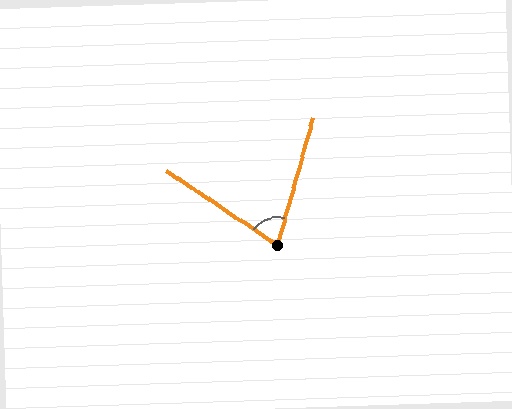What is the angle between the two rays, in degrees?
Approximately 72 degrees.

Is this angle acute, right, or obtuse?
It is acute.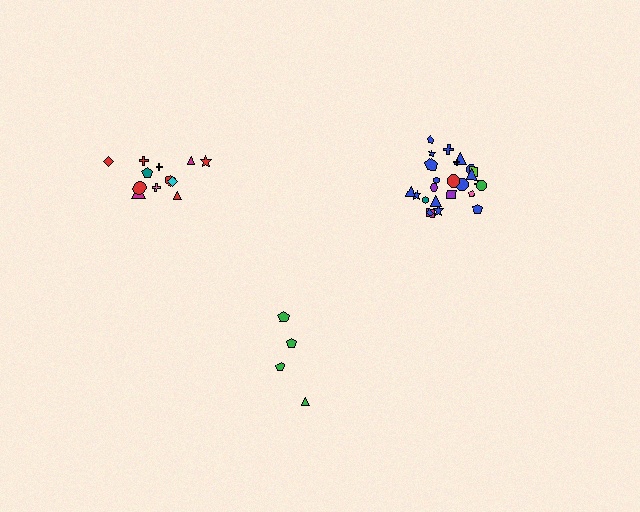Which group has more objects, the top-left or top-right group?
The top-right group.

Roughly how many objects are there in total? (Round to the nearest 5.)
Roughly 40 objects in total.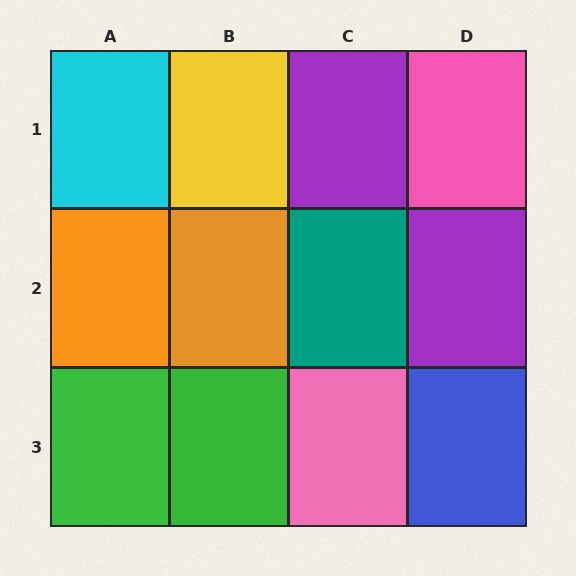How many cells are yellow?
1 cell is yellow.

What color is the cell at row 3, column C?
Pink.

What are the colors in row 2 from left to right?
Orange, orange, teal, purple.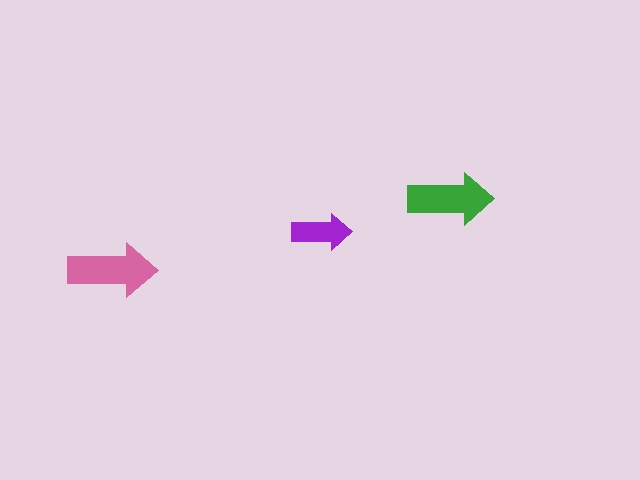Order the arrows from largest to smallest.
the pink one, the green one, the purple one.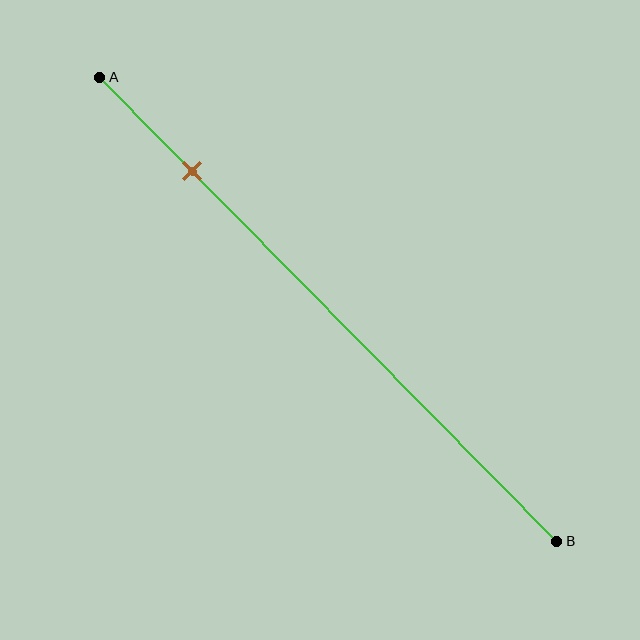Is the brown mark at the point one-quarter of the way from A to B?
No, the mark is at about 20% from A, not at the 25% one-quarter point.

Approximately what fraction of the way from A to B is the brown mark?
The brown mark is approximately 20% of the way from A to B.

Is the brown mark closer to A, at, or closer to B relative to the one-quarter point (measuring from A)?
The brown mark is closer to point A than the one-quarter point of segment AB.